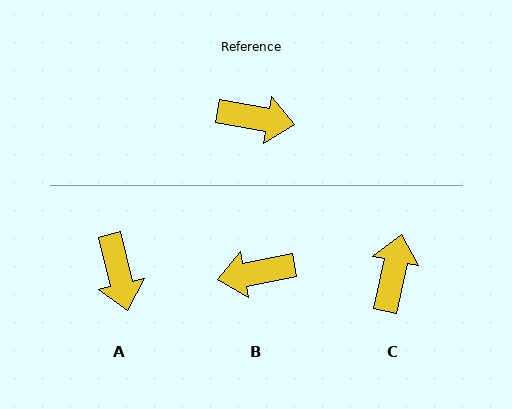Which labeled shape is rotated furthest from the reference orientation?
B, about 159 degrees away.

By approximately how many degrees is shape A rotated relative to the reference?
Approximately 67 degrees clockwise.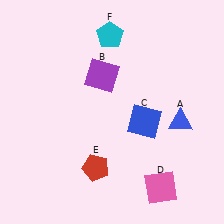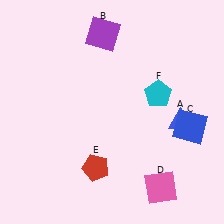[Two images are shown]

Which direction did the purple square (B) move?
The purple square (B) moved up.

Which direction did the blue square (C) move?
The blue square (C) moved right.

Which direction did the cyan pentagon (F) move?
The cyan pentagon (F) moved down.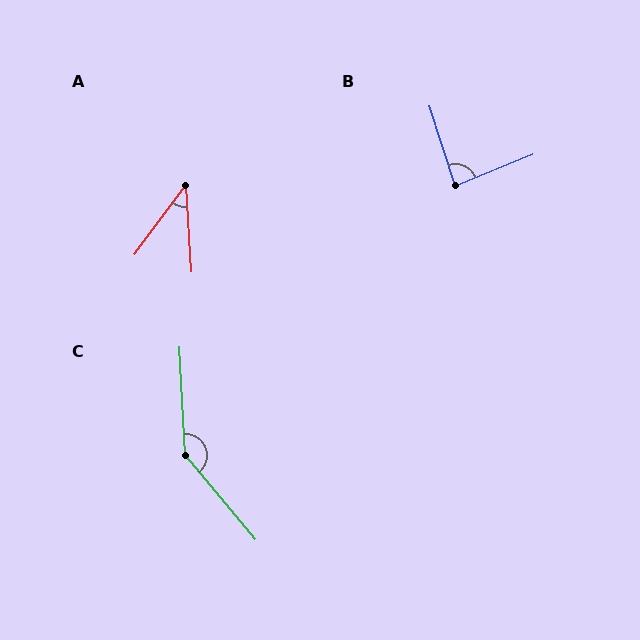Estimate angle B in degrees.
Approximately 86 degrees.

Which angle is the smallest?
A, at approximately 40 degrees.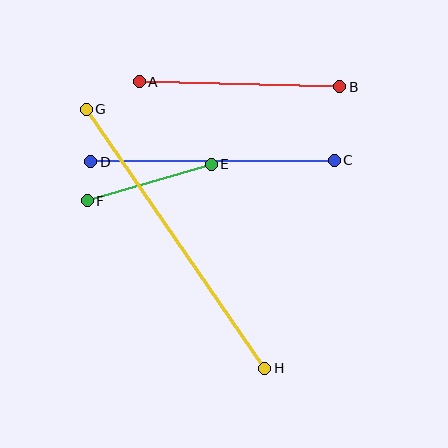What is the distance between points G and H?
The distance is approximately 315 pixels.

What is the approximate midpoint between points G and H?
The midpoint is at approximately (175, 239) pixels.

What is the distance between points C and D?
The distance is approximately 243 pixels.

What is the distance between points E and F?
The distance is approximately 129 pixels.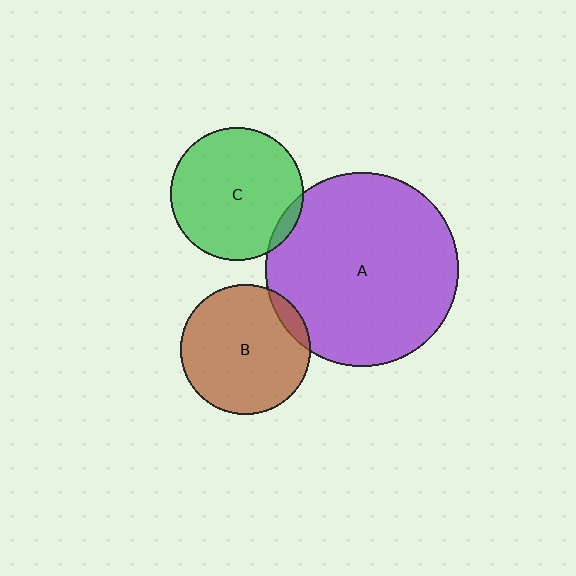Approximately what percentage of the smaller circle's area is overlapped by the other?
Approximately 10%.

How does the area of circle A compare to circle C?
Approximately 2.1 times.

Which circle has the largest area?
Circle A (purple).